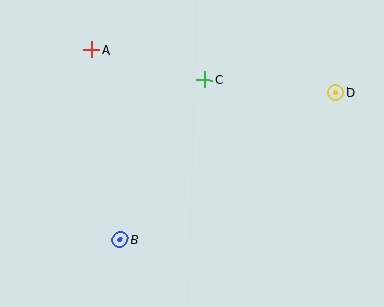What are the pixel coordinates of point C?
Point C is at (205, 80).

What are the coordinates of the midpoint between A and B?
The midpoint between A and B is at (106, 145).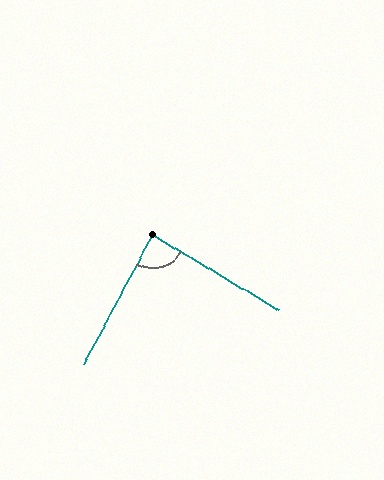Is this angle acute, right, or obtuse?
It is approximately a right angle.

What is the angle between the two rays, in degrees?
Approximately 87 degrees.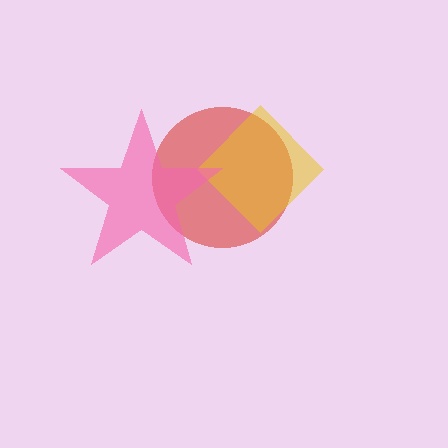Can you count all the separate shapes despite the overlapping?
Yes, there are 3 separate shapes.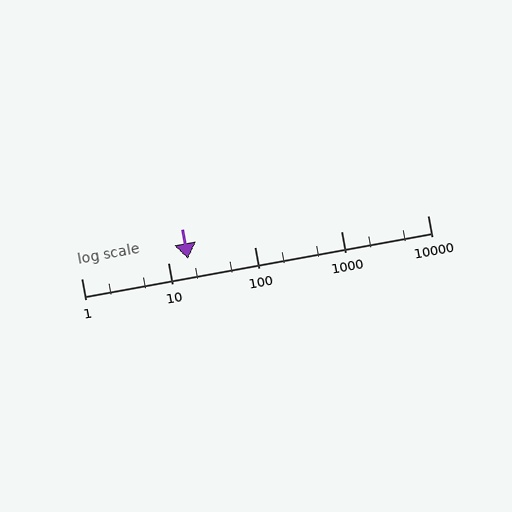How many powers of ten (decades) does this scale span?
The scale spans 4 decades, from 1 to 10000.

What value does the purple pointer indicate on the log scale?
The pointer indicates approximately 17.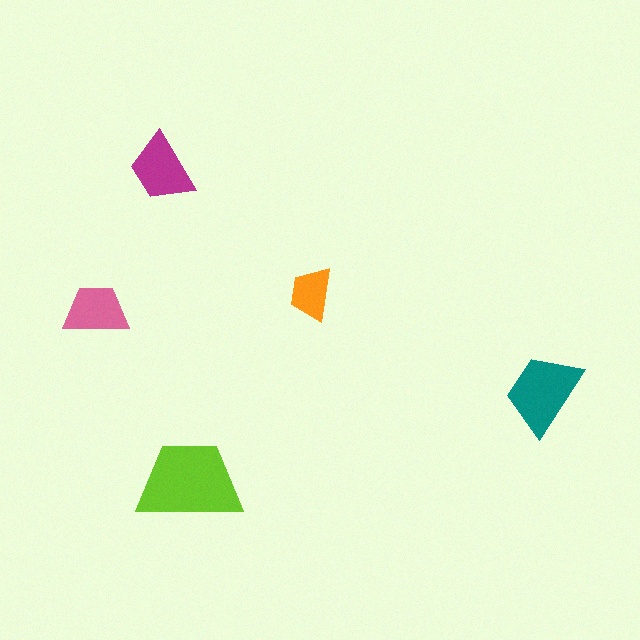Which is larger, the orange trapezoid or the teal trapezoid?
The teal one.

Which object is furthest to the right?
The teal trapezoid is rightmost.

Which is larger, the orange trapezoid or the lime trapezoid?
The lime one.